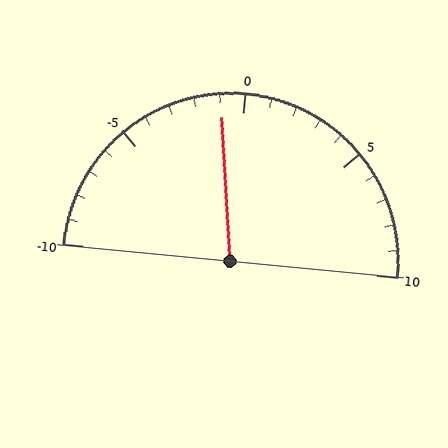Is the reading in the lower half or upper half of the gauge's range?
The reading is in the lower half of the range (-10 to 10).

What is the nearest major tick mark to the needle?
The nearest major tick mark is 0.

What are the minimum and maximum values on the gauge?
The gauge ranges from -10 to 10.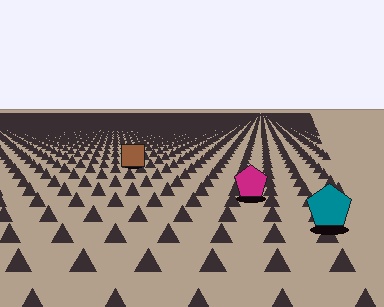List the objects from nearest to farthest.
From nearest to farthest: the teal pentagon, the magenta pentagon, the brown square.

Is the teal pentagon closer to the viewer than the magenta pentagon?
Yes. The teal pentagon is closer — you can tell from the texture gradient: the ground texture is coarser near it.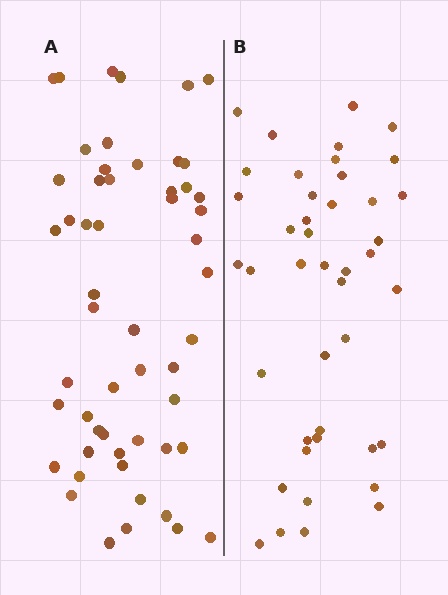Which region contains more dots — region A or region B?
Region A (the left region) has more dots.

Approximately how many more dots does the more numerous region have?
Region A has roughly 12 or so more dots than region B.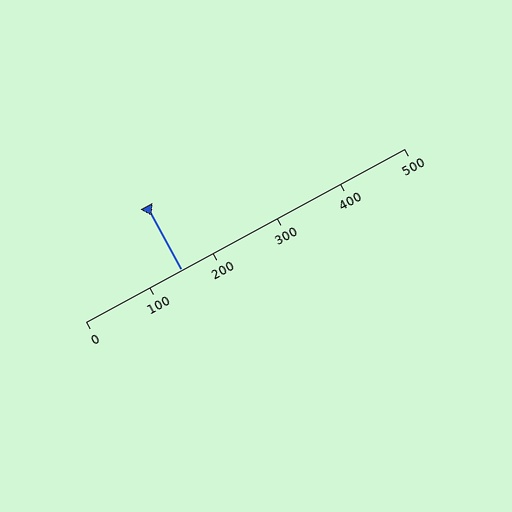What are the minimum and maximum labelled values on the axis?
The axis runs from 0 to 500.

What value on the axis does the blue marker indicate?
The marker indicates approximately 150.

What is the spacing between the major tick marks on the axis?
The major ticks are spaced 100 apart.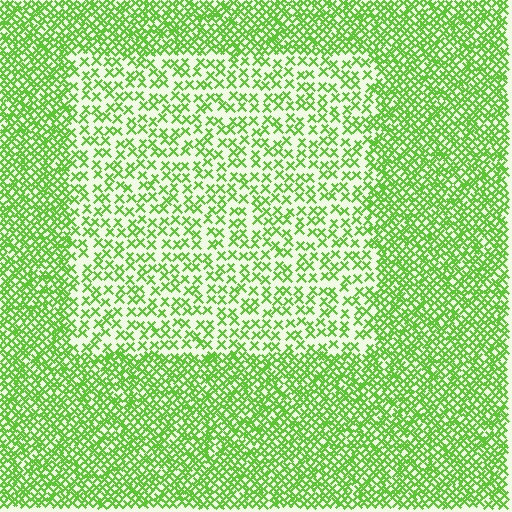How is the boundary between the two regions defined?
The boundary is defined by a change in element density (approximately 2.2x ratio). All elements are the same color, size, and shape.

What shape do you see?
I see a rectangle.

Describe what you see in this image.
The image contains small lime elements arranged at two different densities. A rectangle-shaped region is visible where the elements are less densely packed than the surrounding area.